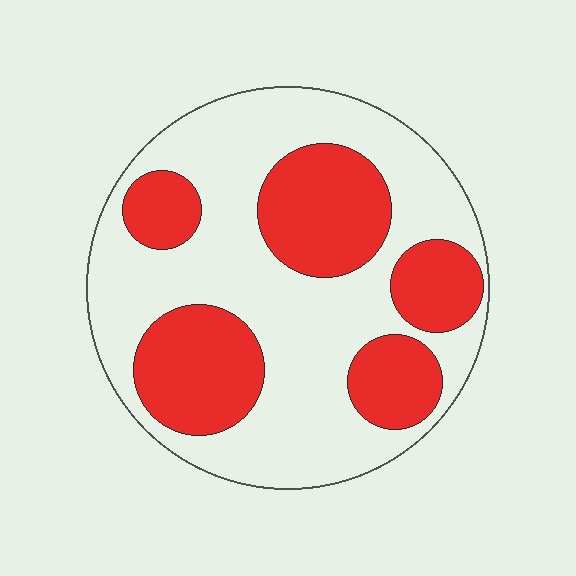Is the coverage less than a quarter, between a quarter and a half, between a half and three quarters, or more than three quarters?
Between a quarter and a half.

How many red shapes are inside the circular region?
5.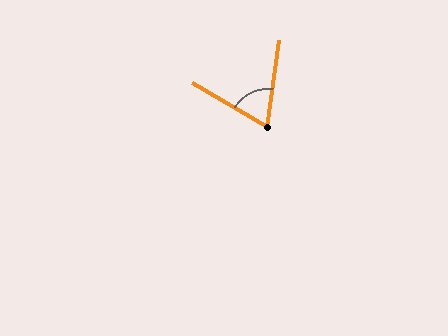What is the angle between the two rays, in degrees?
Approximately 67 degrees.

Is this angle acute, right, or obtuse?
It is acute.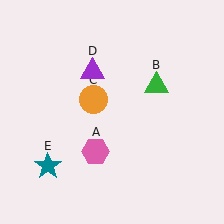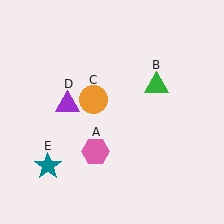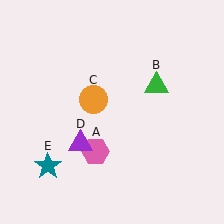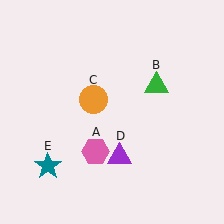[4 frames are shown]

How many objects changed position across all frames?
1 object changed position: purple triangle (object D).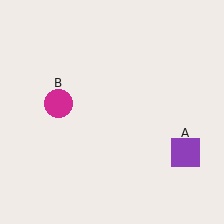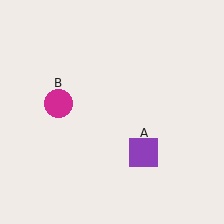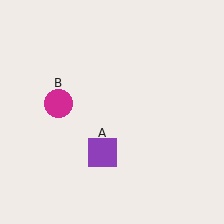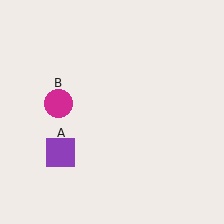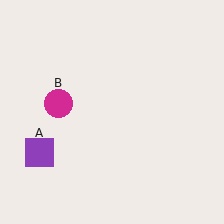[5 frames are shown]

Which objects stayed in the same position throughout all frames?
Magenta circle (object B) remained stationary.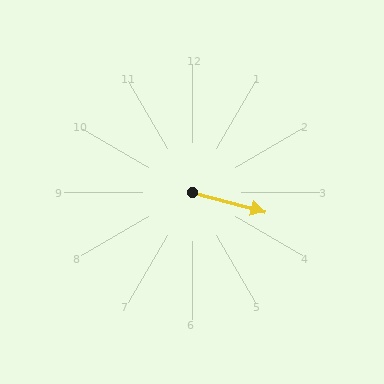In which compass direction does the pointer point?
East.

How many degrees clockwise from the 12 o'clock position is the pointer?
Approximately 105 degrees.